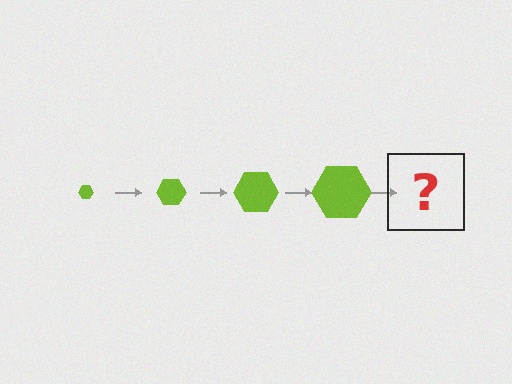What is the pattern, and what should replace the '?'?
The pattern is that the hexagon gets progressively larger each step. The '?' should be a lime hexagon, larger than the previous one.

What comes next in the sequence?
The next element should be a lime hexagon, larger than the previous one.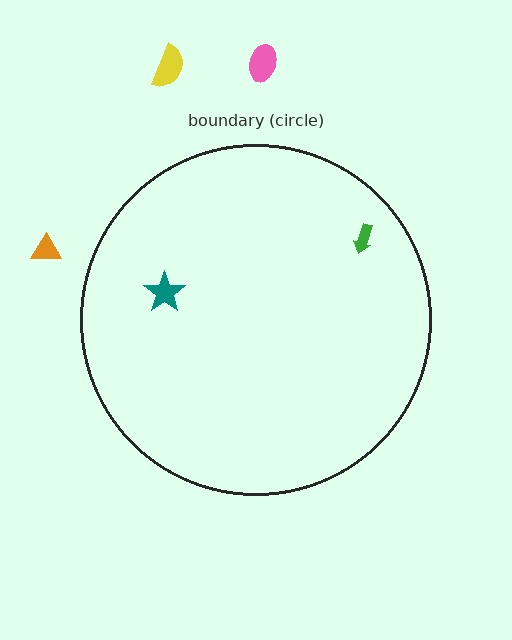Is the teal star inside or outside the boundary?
Inside.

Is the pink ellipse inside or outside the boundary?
Outside.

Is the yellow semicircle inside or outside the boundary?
Outside.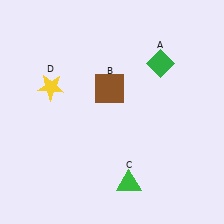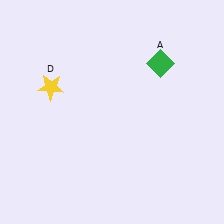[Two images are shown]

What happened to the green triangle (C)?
The green triangle (C) was removed in Image 2. It was in the bottom-right area of Image 1.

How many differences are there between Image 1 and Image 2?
There are 2 differences between the two images.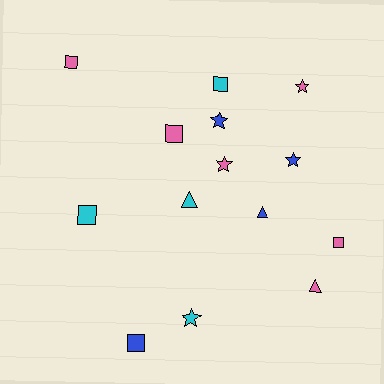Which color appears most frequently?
Pink, with 6 objects.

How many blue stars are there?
There are 2 blue stars.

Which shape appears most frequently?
Square, with 6 objects.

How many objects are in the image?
There are 14 objects.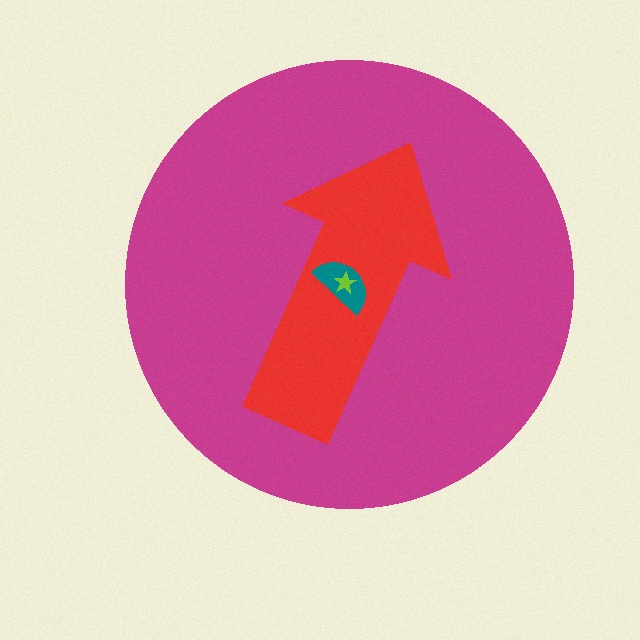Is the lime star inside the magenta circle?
Yes.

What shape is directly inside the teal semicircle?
The lime star.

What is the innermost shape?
The lime star.